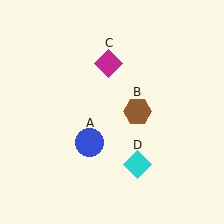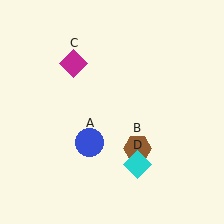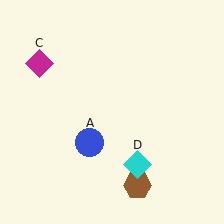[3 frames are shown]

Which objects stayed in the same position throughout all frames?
Blue circle (object A) and cyan diamond (object D) remained stationary.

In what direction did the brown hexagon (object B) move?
The brown hexagon (object B) moved down.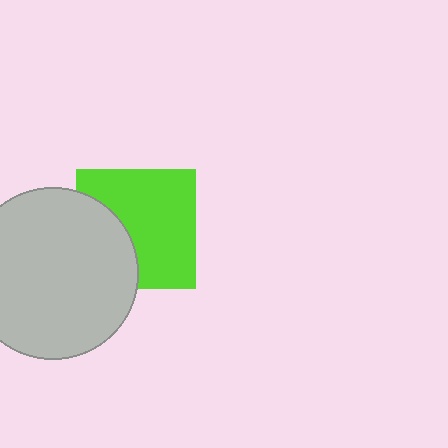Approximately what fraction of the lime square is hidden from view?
Roughly 34% of the lime square is hidden behind the light gray circle.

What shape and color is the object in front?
The object in front is a light gray circle.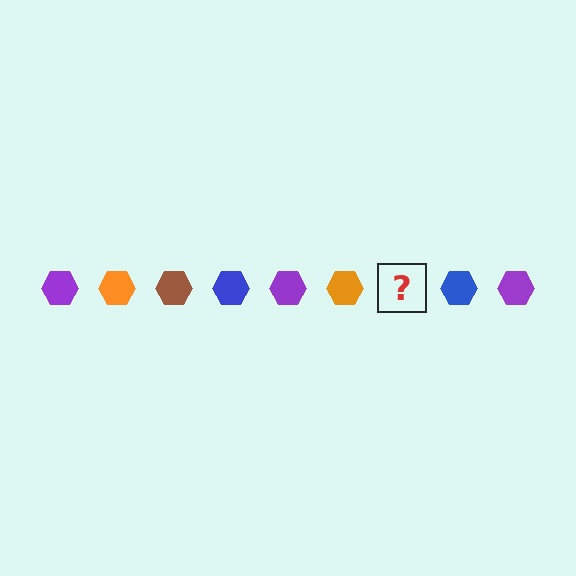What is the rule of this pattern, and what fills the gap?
The rule is that the pattern cycles through purple, orange, brown, blue hexagons. The gap should be filled with a brown hexagon.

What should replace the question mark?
The question mark should be replaced with a brown hexagon.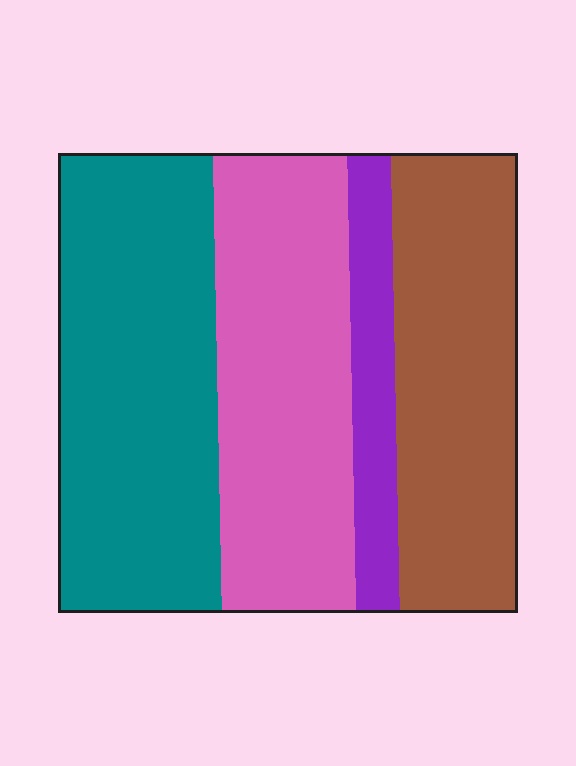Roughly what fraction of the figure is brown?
Brown takes up about one quarter (1/4) of the figure.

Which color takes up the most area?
Teal, at roughly 35%.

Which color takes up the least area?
Purple, at roughly 10%.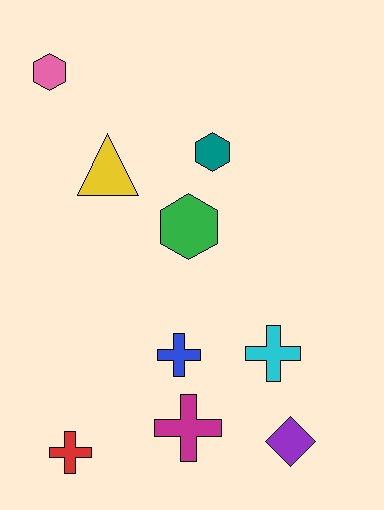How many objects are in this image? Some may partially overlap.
There are 9 objects.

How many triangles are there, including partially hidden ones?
There is 1 triangle.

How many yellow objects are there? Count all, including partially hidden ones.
There is 1 yellow object.